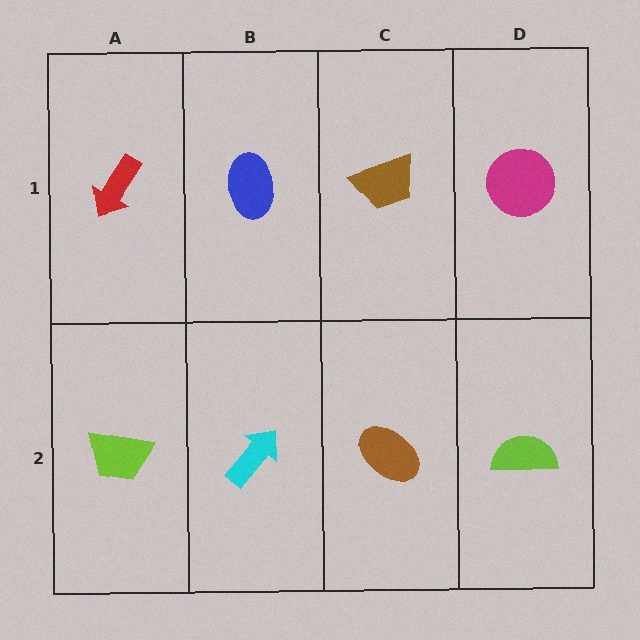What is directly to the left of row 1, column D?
A brown trapezoid.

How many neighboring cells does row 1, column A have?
2.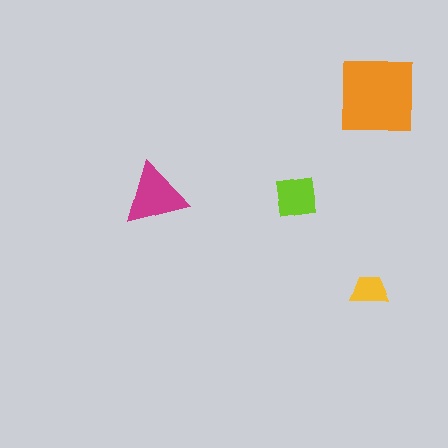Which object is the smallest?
The yellow trapezoid.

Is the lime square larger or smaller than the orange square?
Smaller.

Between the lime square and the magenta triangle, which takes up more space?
The magenta triangle.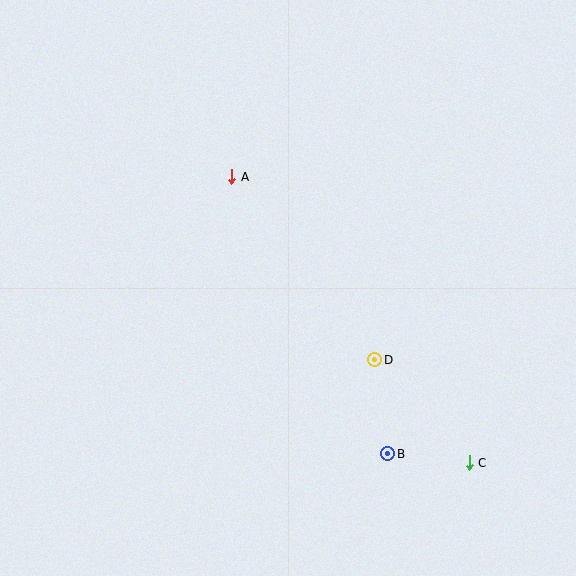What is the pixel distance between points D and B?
The distance between D and B is 95 pixels.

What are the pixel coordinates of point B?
Point B is at (388, 454).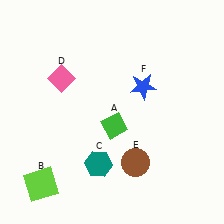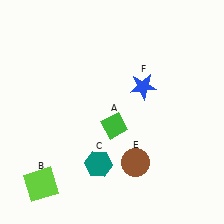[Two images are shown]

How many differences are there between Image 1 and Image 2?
There is 1 difference between the two images.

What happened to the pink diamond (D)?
The pink diamond (D) was removed in Image 2. It was in the top-left area of Image 1.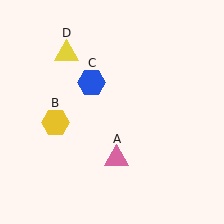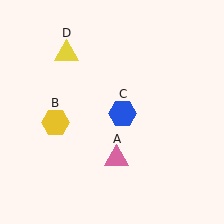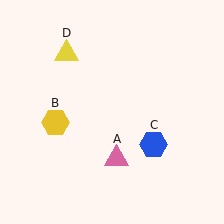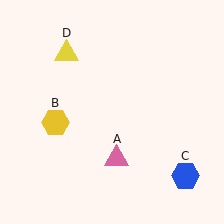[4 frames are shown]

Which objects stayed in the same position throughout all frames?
Pink triangle (object A) and yellow hexagon (object B) and yellow triangle (object D) remained stationary.